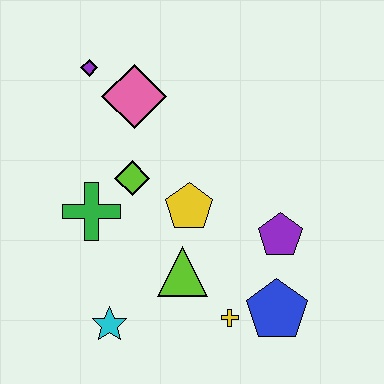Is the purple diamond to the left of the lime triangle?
Yes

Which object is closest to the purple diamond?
The pink diamond is closest to the purple diamond.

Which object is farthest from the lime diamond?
The blue pentagon is farthest from the lime diamond.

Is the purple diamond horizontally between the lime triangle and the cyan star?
No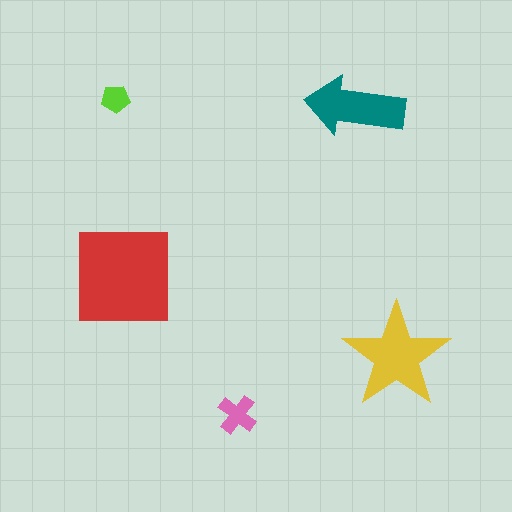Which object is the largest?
The red square.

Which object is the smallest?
The lime pentagon.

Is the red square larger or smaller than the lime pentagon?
Larger.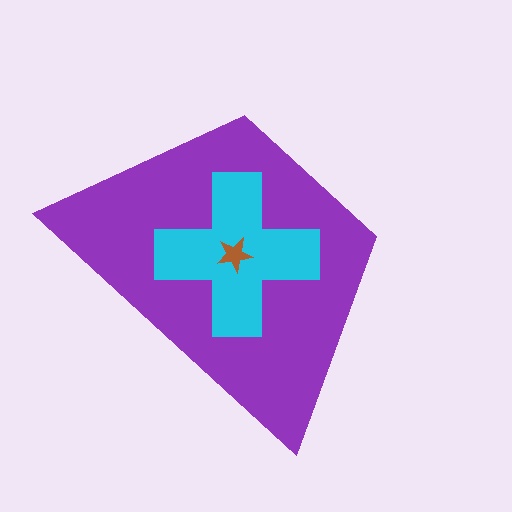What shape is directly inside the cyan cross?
The brown star.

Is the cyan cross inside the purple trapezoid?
Yes.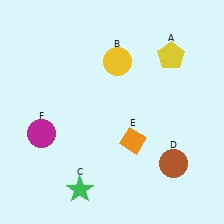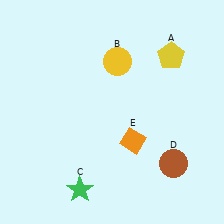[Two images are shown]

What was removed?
The magenta circle (F) was removed in Image 2.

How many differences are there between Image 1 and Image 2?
There is 1 difference between the two images.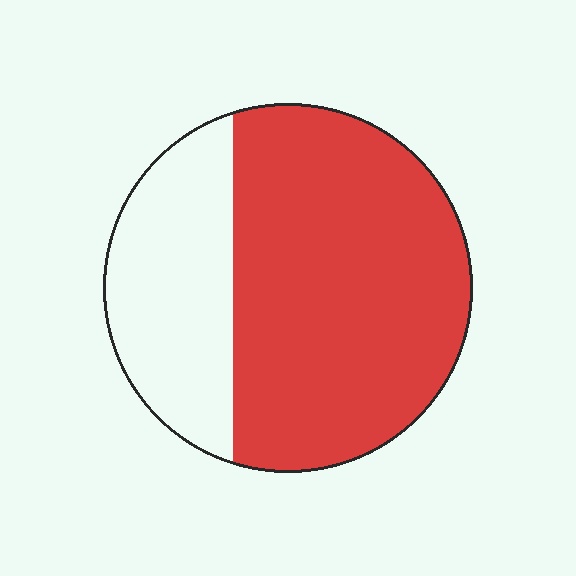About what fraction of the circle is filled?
About two thirds (2/3).